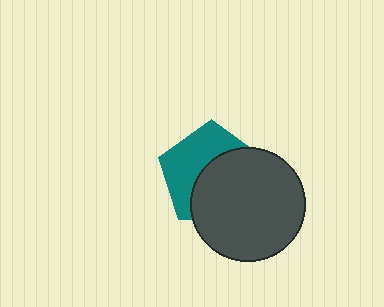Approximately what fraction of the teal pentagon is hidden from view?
Roughly 53% of the teal pentagon is hidden behind the dark gray circle.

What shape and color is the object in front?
The object in front is a dark gray circle.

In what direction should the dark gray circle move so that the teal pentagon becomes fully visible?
The dark gray circle should move toward the lower-right. That is the shortest direction to clear the overlap and leave the teal pentagon fully visible.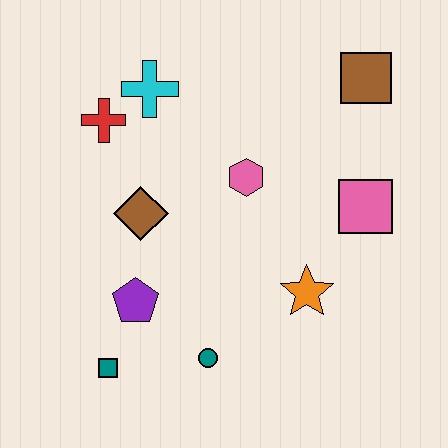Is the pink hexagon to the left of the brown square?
Yes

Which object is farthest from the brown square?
The teal square is farthest from the brown square.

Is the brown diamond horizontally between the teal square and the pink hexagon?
Yes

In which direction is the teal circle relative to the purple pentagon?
The teal circle is to the right of the purple pentagon.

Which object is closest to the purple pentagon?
The teal square is closest to the purple pentagon.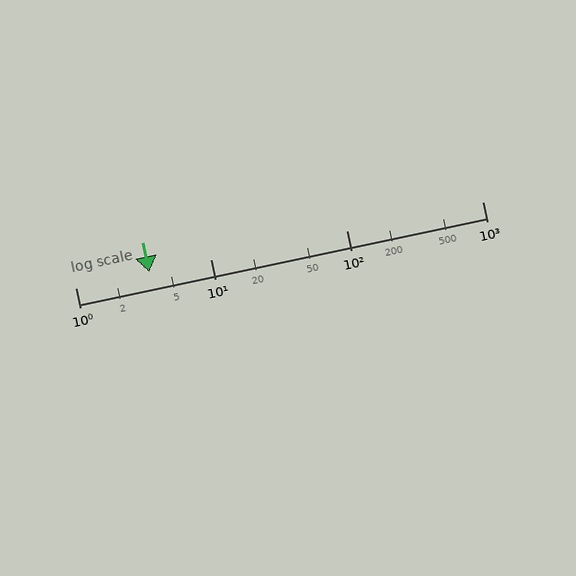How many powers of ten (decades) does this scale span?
The scale spans 3 decades, from 1 to 1000.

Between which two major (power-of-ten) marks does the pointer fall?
The pointer is between 1 and 10.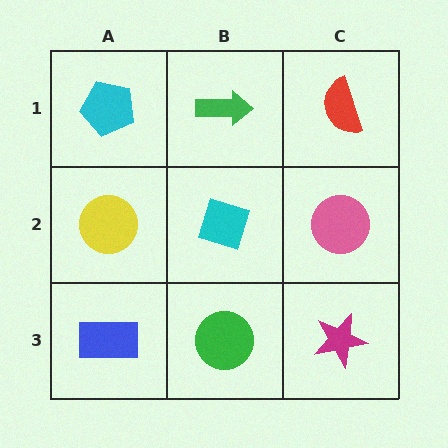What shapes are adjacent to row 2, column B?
A green arrow (row 1, column B), a green circle (row 3, column B), a yellow circle (row 2, column A), a pink circle (row 2, column C).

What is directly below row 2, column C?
A magenta star.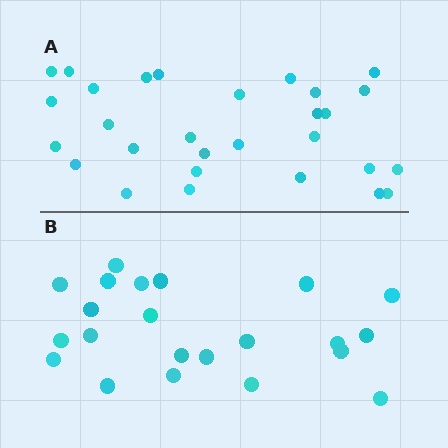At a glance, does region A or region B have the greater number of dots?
Region A (the top region) has more dots.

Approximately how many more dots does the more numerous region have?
Region A has roughly 8 or so more dots than region B.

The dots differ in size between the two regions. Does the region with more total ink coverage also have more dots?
No. Region B has more total ink coverage because its dots are larger, but region A actually contains more individual dots. Total area can be misleading — the number of items is what matters here.